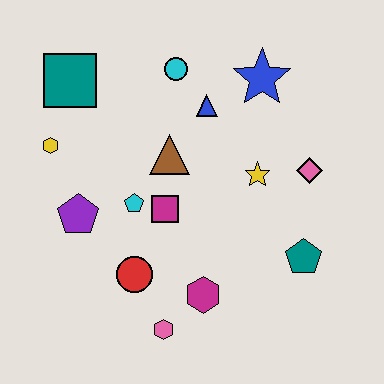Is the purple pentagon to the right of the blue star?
No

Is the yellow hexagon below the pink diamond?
No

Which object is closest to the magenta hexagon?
The pink hexagon is closest to the magenta hexagon.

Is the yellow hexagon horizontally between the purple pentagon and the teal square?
No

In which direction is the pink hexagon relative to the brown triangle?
The pink hexagon is below the brown triangle.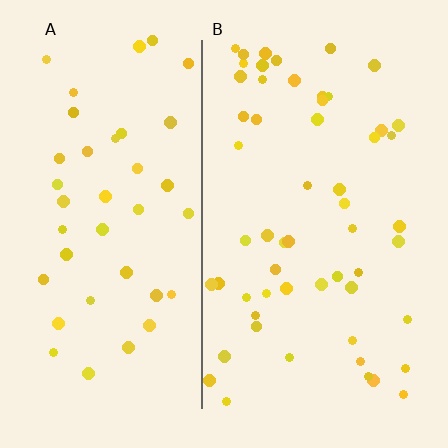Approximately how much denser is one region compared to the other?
Approximately 1.4× — region B over region A.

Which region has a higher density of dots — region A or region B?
B (the right).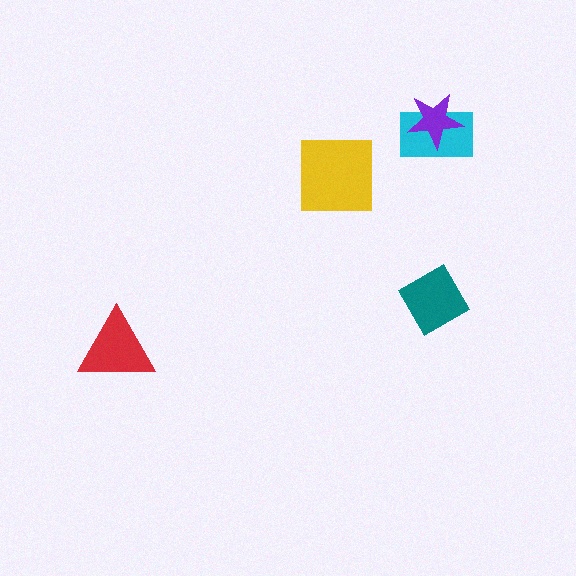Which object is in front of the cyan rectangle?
The purple star is in front of the cyan rectangle.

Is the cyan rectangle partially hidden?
Yes, it is partially covered by another shape.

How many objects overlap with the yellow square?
0 objects overlap with the yellow square.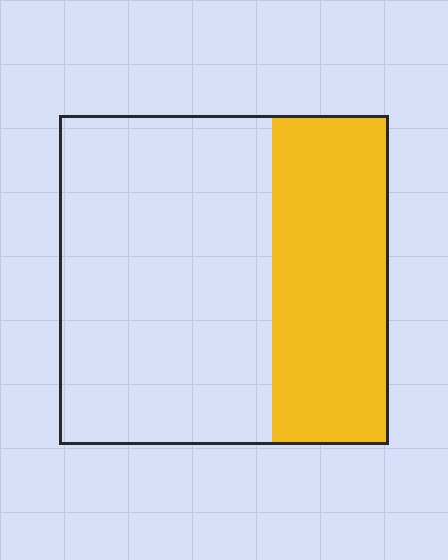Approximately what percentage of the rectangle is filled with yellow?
Approximately 35%.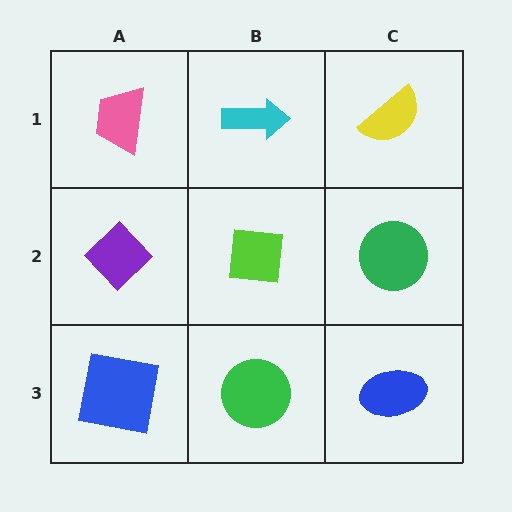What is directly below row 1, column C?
A green circle.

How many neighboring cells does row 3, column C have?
2.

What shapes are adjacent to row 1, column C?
A green circle (row 2, column C), a cyan arrow (row 1, column B).